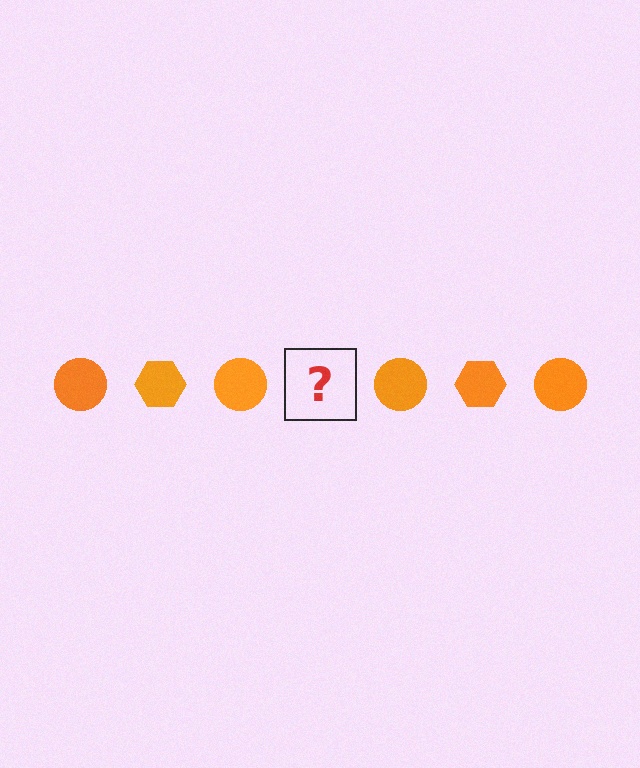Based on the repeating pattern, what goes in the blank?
The blank should be an orange hexagon.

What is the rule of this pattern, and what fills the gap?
The rule is that the pattern cycles through circle, hexagon shapes in orange. The gap should be filled with an orange hexagon.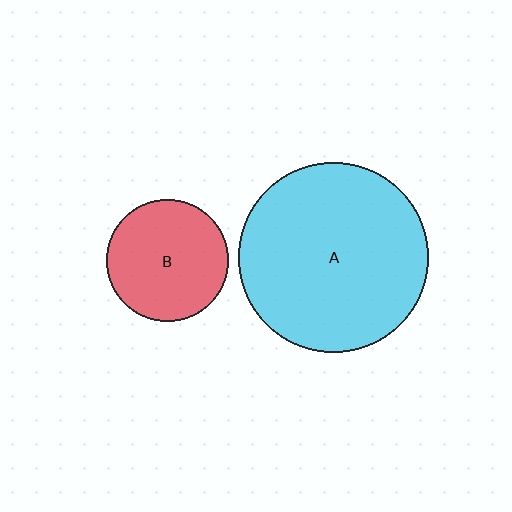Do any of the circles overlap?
No, none of the circles overlap.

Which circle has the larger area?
Circle A (cyan).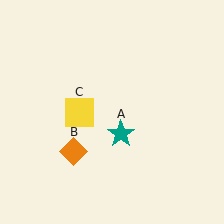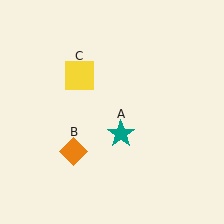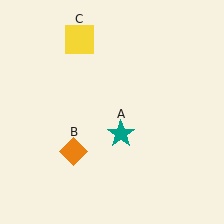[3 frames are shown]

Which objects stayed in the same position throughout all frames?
Teal star (object A) and orange diamond (object B) remained stationary.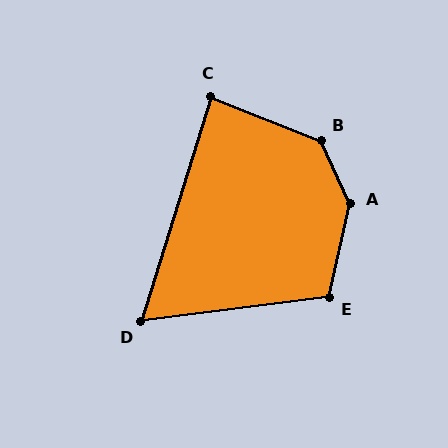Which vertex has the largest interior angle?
A, at approximately 142 degrees.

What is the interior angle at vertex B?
Approximately 137 degrees (obtuse).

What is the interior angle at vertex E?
Approximately 110 degrees (obtuse).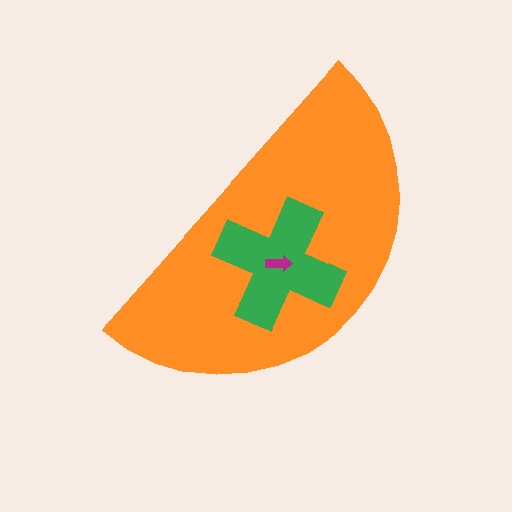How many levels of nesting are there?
3.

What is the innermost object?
The magenta arrow.